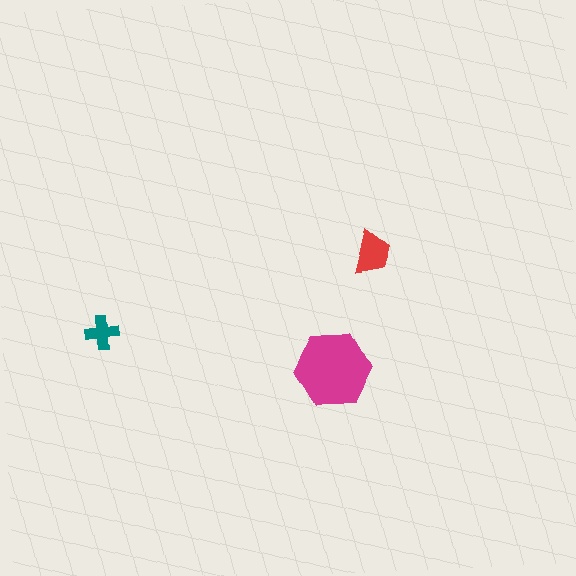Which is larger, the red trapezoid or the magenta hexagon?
The magenta hexagon.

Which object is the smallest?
The teal cross.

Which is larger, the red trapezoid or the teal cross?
The red trapezoid.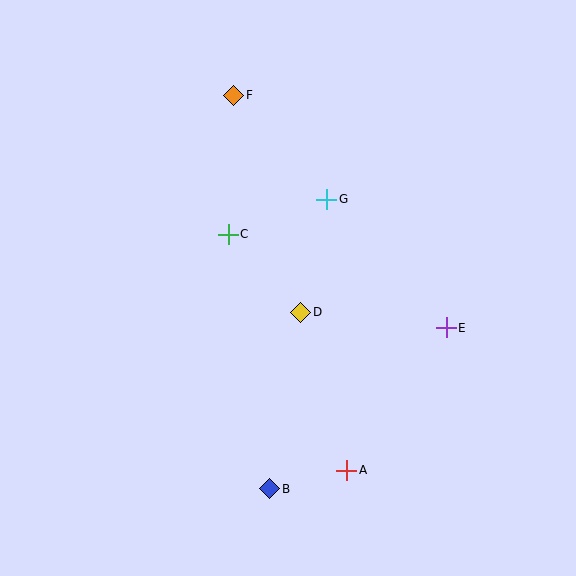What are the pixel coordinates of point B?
Point B is at (270, 489).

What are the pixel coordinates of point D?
Point D is at (301, 312).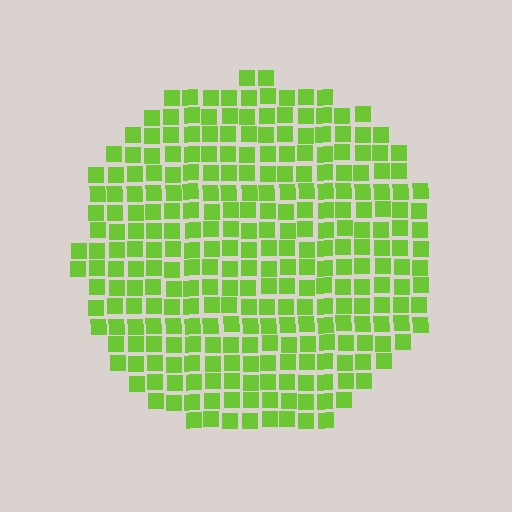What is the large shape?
The large shape is a circle.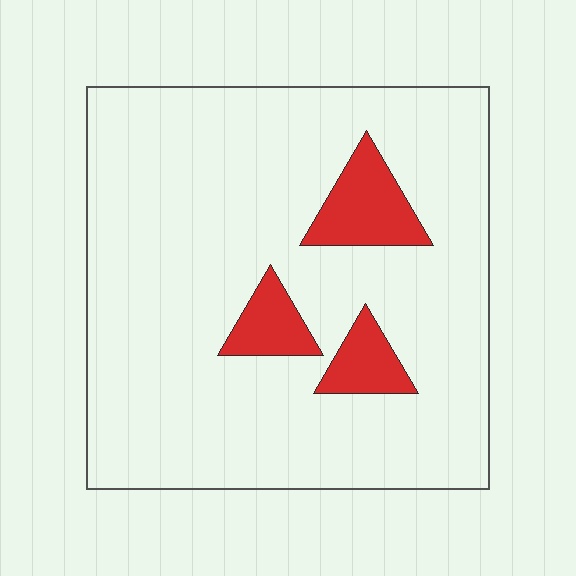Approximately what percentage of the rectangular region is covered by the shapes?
Approximately 10%.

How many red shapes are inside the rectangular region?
3.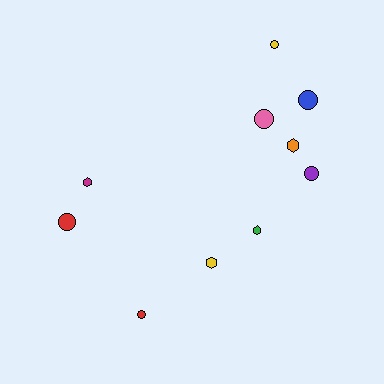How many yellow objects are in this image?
There are 2 yellow objects.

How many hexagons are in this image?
There are 4 hexagons.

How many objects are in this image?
There are 10 objects.